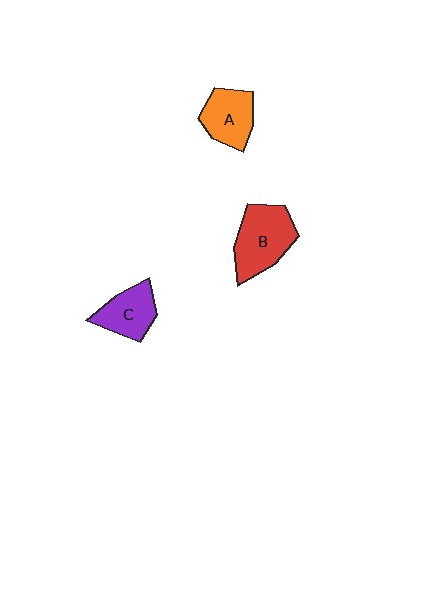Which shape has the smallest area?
Shape C (purple).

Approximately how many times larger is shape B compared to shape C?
Approximately 1.4 times.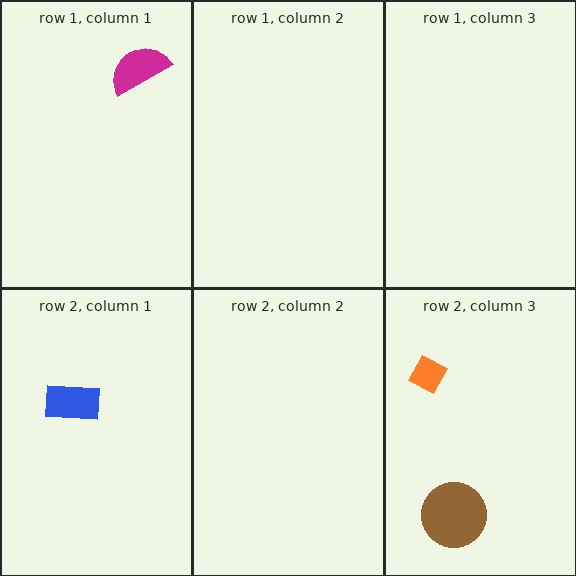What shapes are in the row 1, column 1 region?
The magenta semicircle.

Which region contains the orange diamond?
The row 2, column 3 region.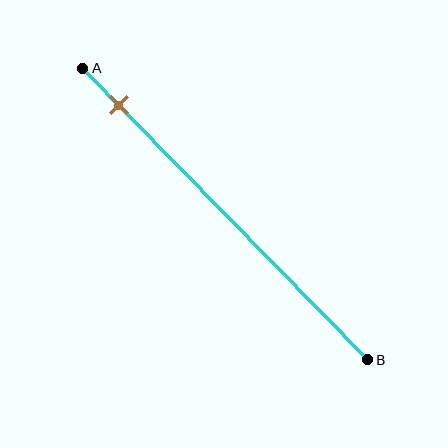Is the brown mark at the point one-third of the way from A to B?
No, the mark is at about 15% from A, not at the 33% one-third point.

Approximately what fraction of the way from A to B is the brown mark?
The brown mark is approximately 15% of the way from A to B.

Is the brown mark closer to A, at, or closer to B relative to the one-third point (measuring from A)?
The brown mark is closer to point A than the one-third point of segment AB.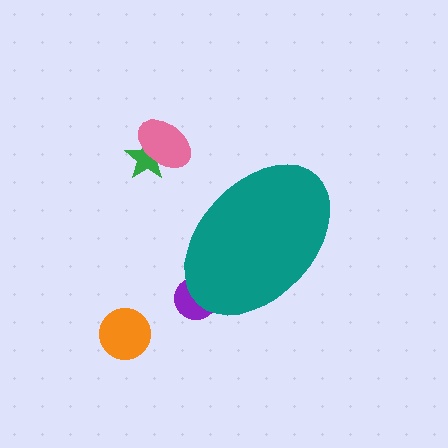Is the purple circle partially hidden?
Yes, the purple circle is partially hidden behind the teal ellipse.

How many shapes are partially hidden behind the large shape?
1 shape is partially hidden.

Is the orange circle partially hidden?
No, the orange circle is fully visible.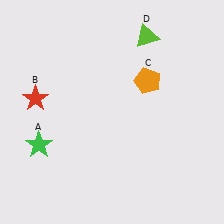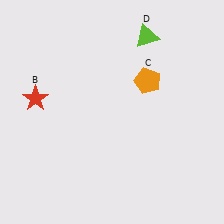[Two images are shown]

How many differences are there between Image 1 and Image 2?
There is 1 difference between the two images.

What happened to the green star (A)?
The green star (A) was removed in Image 2. It was in the bottom-left area of Image 1.